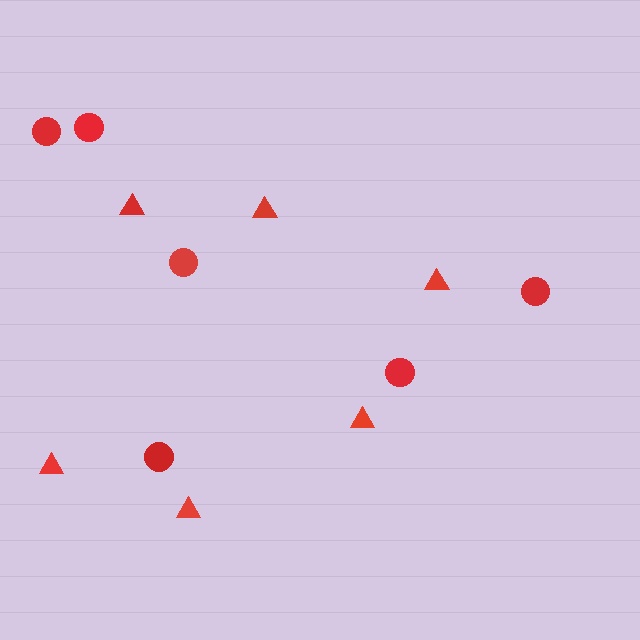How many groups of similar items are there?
There are 2 groups: one group of circles (6) and one group of triangles (6).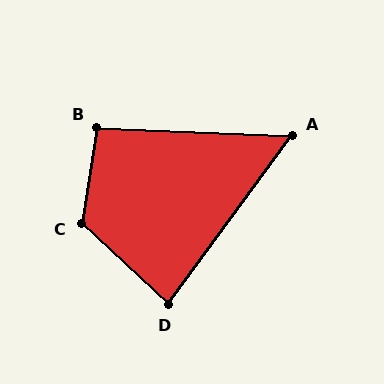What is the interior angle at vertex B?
Approximately 97 degrees (obtuse).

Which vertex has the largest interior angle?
C, at approximately 124 degrees.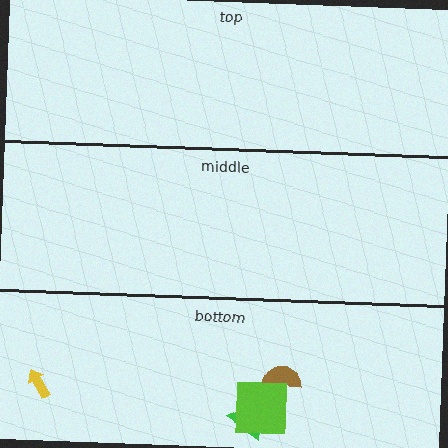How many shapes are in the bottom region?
4.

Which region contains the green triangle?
The bottom region.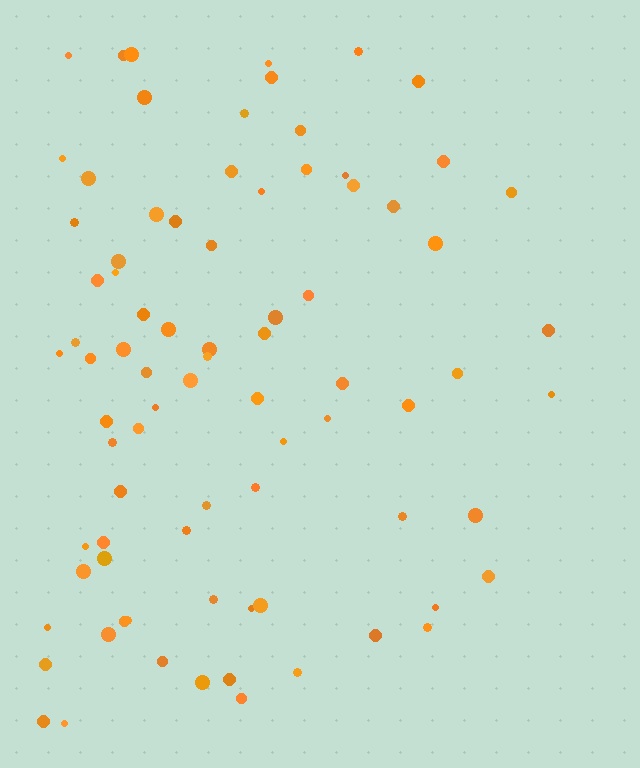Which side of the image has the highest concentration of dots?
The left.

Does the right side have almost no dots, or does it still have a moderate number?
Still a moderate number, just noticeably fewer than the left.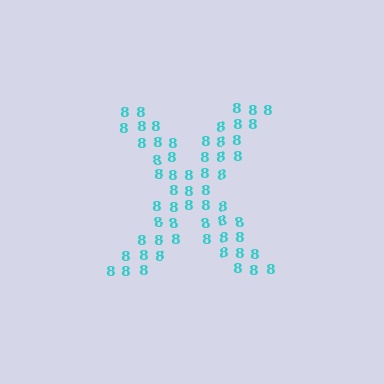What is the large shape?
The large shape is the letter X.